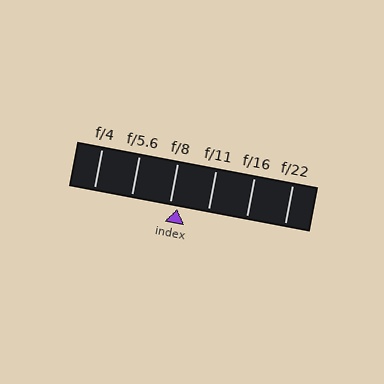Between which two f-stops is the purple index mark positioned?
The index mark is between f/8 and f/11.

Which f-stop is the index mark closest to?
The index mark is closest to f/8.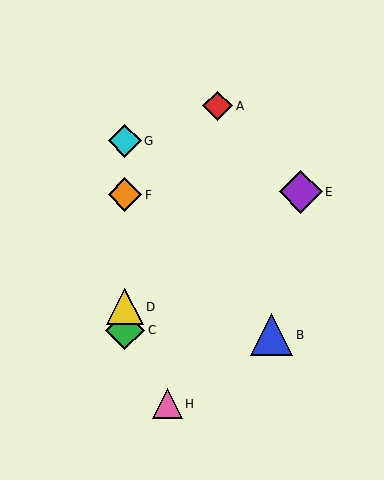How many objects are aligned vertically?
4 objects (C, D, F, G) are aligned vertically.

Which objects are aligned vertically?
Objects C, D, F, G are aligned vertically.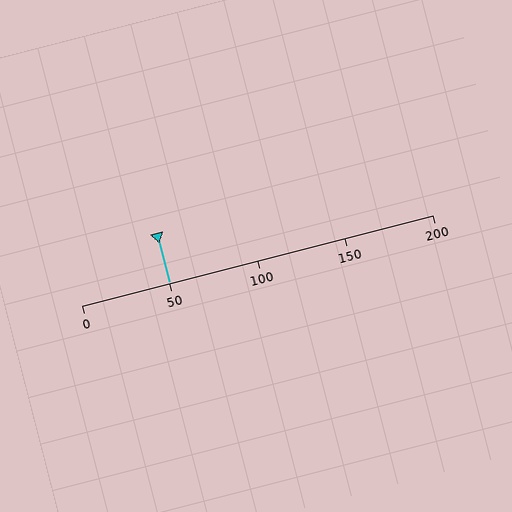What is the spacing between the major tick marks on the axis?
The major ticks are spaced 50 apart.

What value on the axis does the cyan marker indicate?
The marker indicates approximately 50.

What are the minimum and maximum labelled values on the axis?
The axis runs from 0 to 200.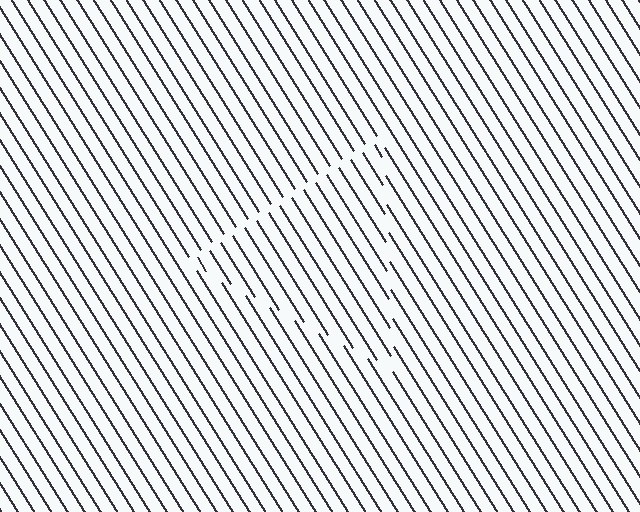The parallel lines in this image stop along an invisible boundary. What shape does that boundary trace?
An illusory triangle. The interior of the shape contains the same grating, shifted by half a period — the contour is defined by the phase discontinuity where line-ends from the inner and outer gratings abut.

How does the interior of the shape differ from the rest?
The interior of the shape contains the same grating, shifted by half a period — the contour is defined by the phase discontinuity where line-ends from the inner and outer gratings abut.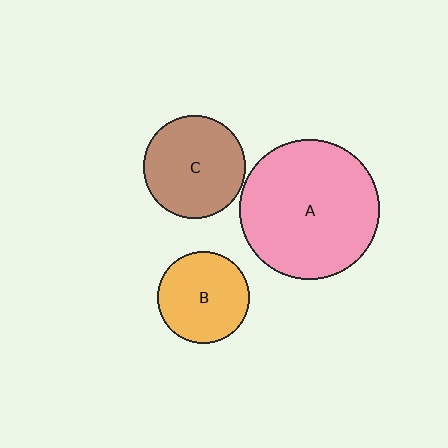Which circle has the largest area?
Circle A (pink).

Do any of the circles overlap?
No, none of the circles overlap.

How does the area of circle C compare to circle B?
Approximately 1.2 times.